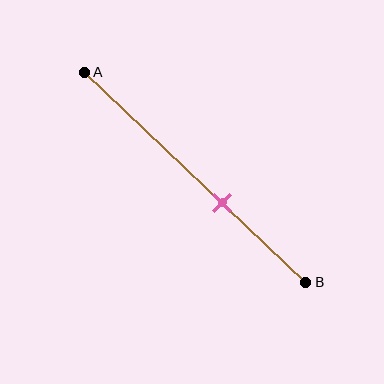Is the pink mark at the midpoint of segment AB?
No, the mark is at about 60% from A, not at the 50% midpoint.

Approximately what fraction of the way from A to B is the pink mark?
The pink mark is approximately 60% of the way from A to B.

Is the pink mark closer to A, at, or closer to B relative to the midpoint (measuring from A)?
The pink mark is closer to point B than the midpoint of segment AB.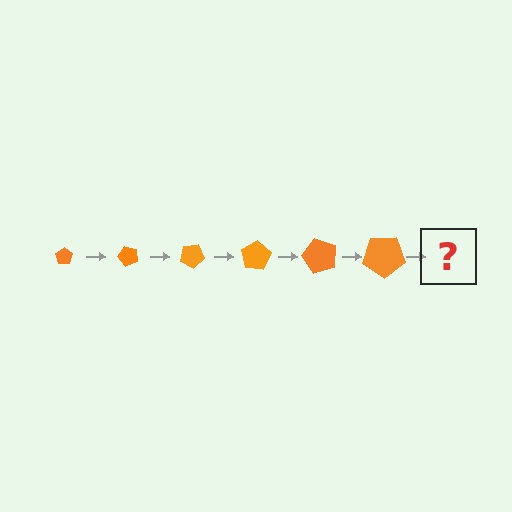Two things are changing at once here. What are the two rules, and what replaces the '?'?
The two rules are that the pentagon grows larger each step and it rotates 50 degrees each step. The '?' should be a pentagon, larger than the previous one and rotated 300 degrees from the start.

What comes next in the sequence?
The next element should be a pentagon, larger than the previous one and rotated 300 degrees from the start.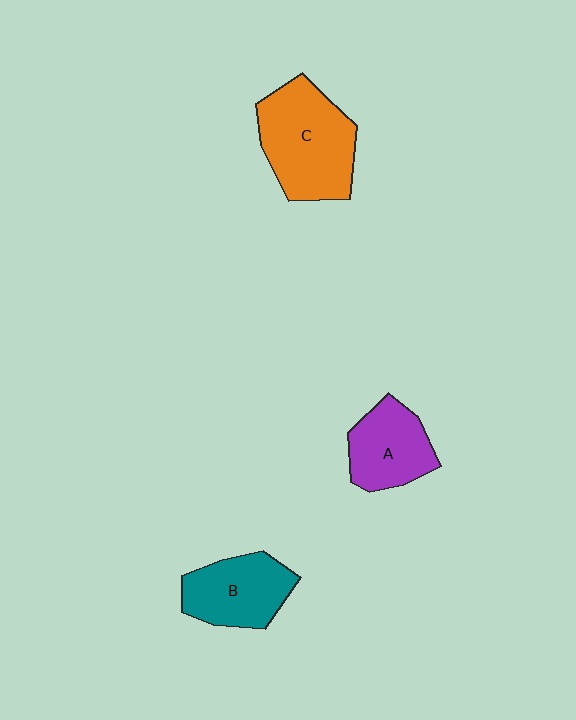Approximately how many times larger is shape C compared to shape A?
Approximately 1.5 times.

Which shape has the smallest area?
Shape A (purple).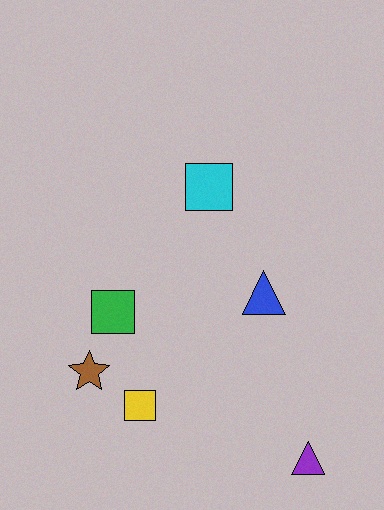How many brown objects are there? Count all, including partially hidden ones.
There is 1 brown object.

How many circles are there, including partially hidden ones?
There are no circles.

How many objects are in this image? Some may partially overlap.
There are 6 objects.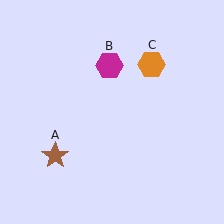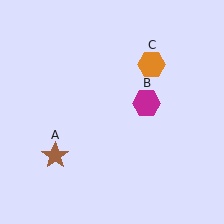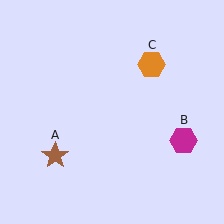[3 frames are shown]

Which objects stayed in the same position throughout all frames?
Brown star (object A) and orange hexagon (object C) remained stationary.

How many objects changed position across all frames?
1 object changed position: magenta hexagon (object B).